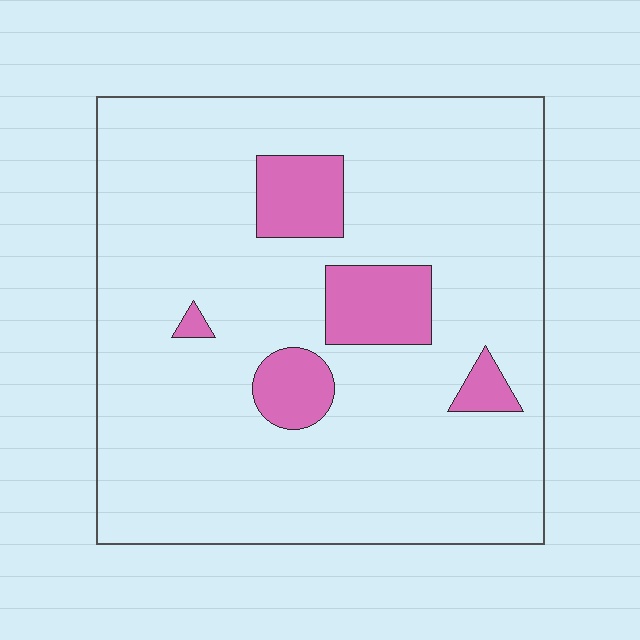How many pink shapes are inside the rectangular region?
5.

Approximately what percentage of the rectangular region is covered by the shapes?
Approximately 10%.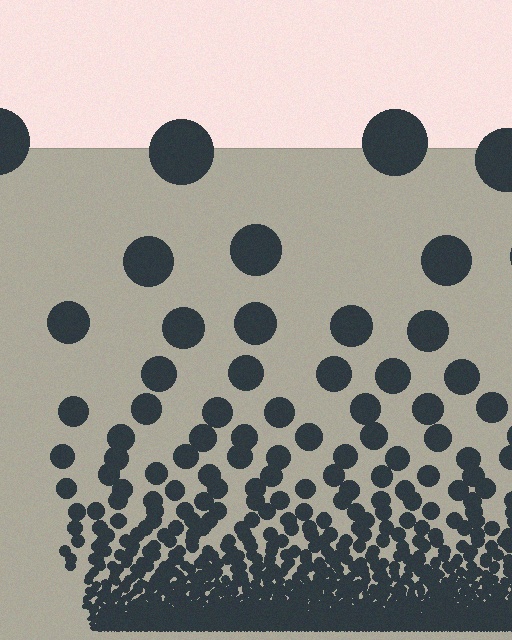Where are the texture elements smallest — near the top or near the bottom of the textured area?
Near the bottom.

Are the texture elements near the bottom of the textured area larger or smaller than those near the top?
Smaller. The gradient is inverted — elements near the bottom are smaller and denser.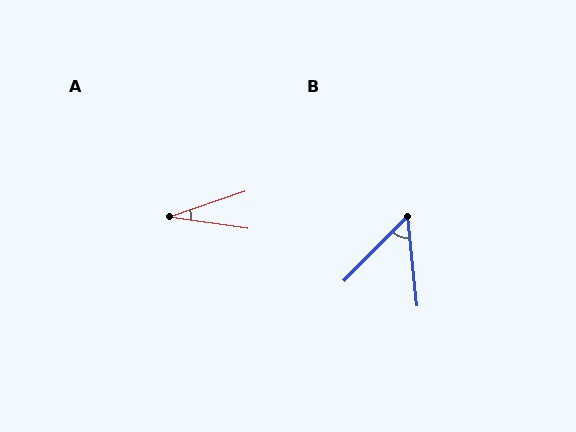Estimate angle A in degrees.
Approximately 27 degrees.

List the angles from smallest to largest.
A (27°), B (51°).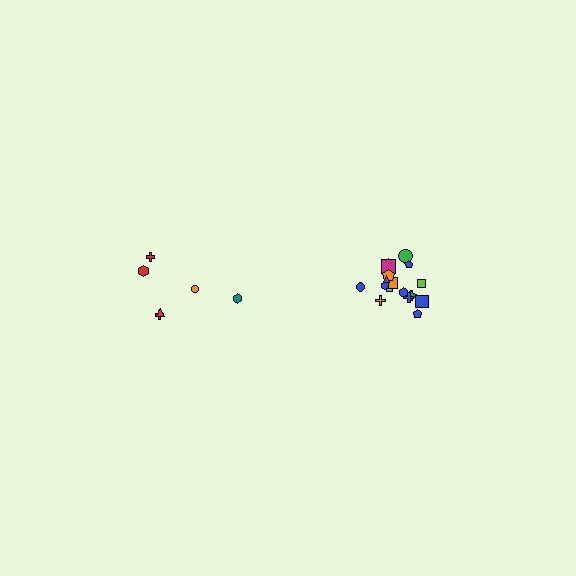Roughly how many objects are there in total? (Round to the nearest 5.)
Roughly 25 objects in total.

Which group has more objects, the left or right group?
The right group.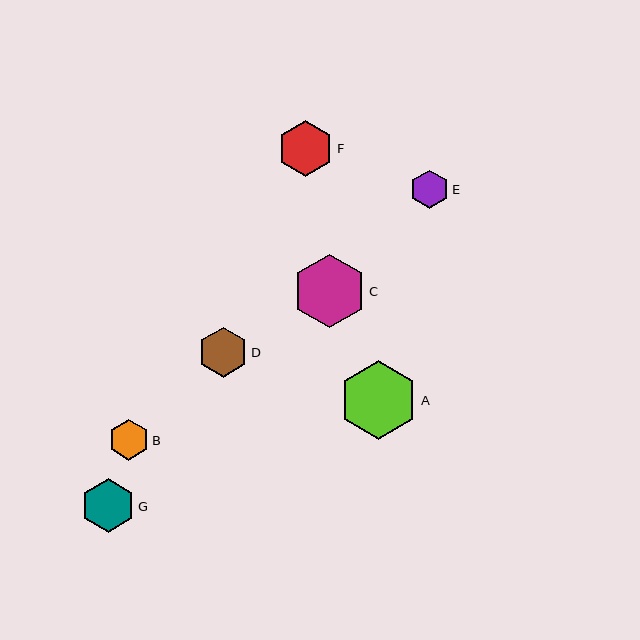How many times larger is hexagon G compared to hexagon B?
Hexagon G is approximately 1.3 times the size of hexagon B.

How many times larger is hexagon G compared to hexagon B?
Hexagon G is approximately 1.3 times the size of hexagon B.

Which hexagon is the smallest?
Hexagon E is the smallest with a size of approximately 39 pixels.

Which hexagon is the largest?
Hexagon A is the largest with a size of approximately 79 pixels.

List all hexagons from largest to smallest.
From largest to smallest: A, C, F, G, D, B, E.